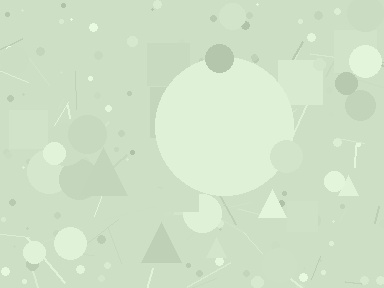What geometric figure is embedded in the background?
A circle is embedded in the background.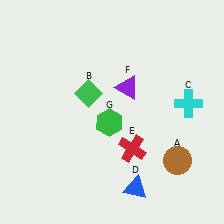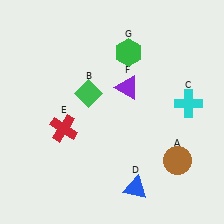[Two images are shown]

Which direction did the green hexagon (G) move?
The green hexagon (G) moved up.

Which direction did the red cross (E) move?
The red cross (E) moved left.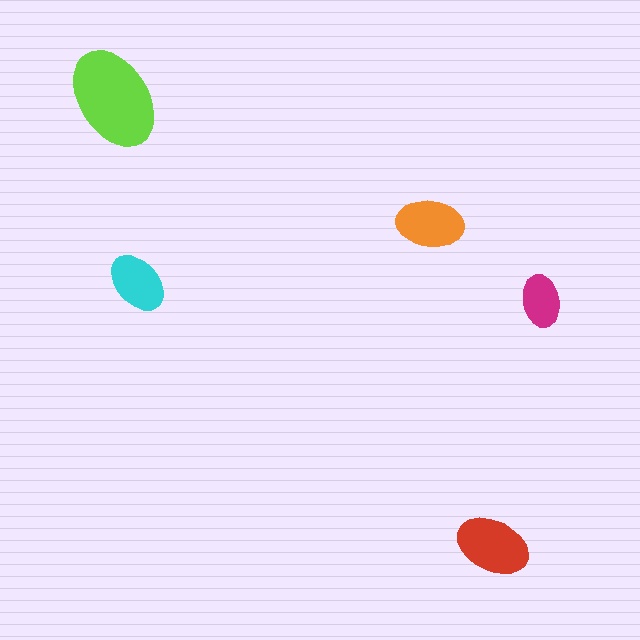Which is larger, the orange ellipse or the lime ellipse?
The lime one.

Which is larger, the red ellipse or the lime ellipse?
The lime one.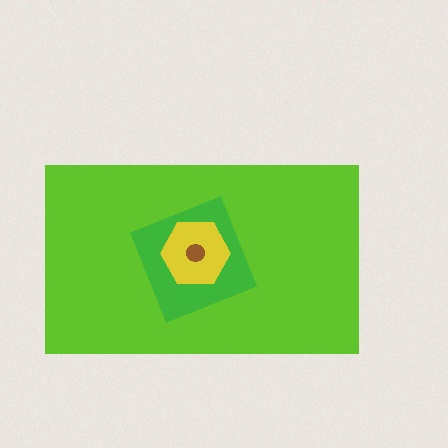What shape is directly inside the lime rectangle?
The green square.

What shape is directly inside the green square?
The yellow hexagon.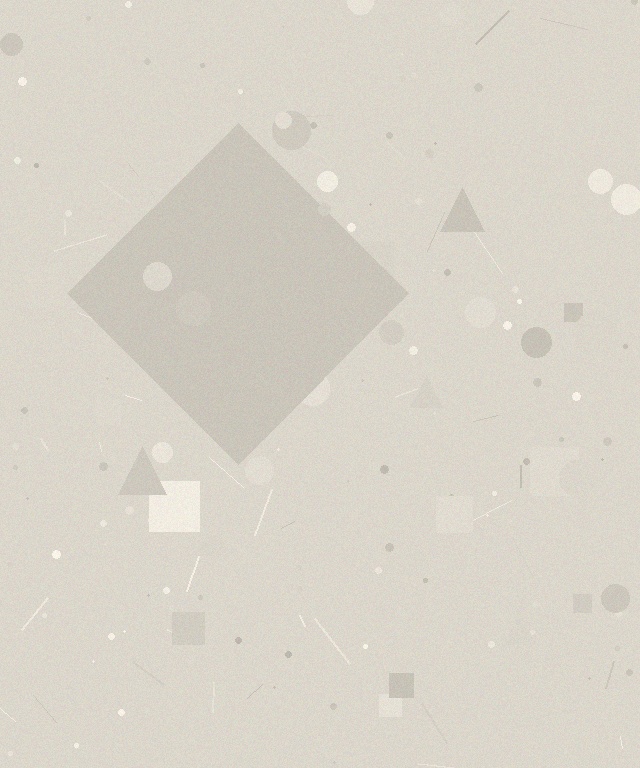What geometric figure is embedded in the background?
A diamond is embedded in the background.